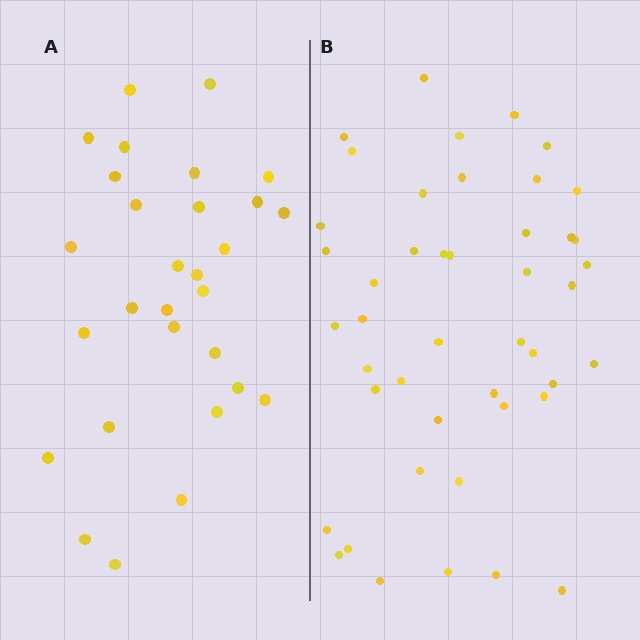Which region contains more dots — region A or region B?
Region B (the right region) has more dots.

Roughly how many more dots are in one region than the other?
Region B has approximately 15 more dots than region A.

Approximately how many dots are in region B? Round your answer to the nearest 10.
About 40 dots. (The exact count is 45, which rounds to 40.)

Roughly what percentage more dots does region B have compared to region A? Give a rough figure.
About 55% more.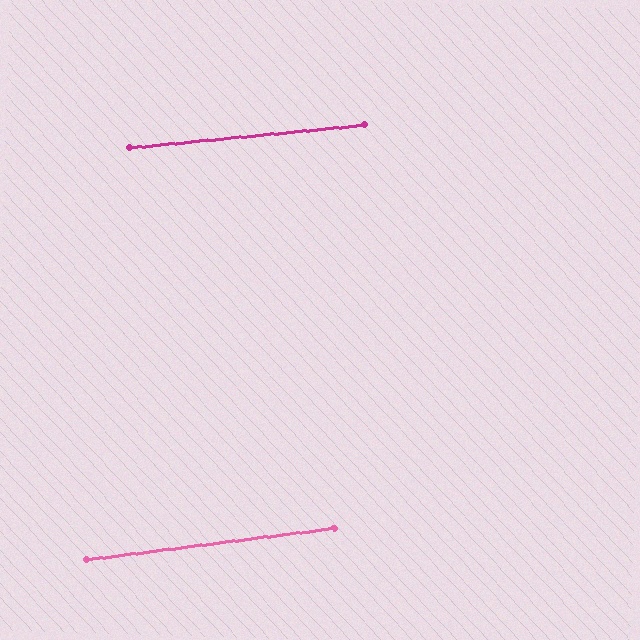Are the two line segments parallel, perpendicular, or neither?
Parallel — their directions differ by only 1.5°.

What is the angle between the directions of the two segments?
Approximately 1 degree.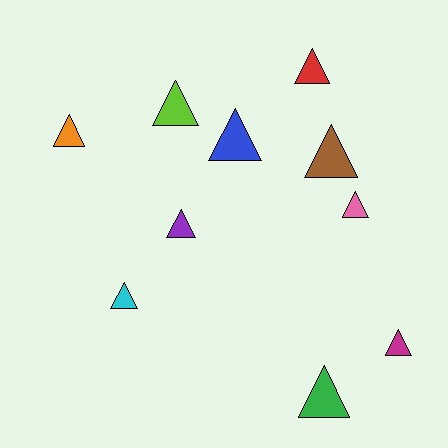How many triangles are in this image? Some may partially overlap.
There are 10 triangles.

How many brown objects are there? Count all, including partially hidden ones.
There is 1 brown object.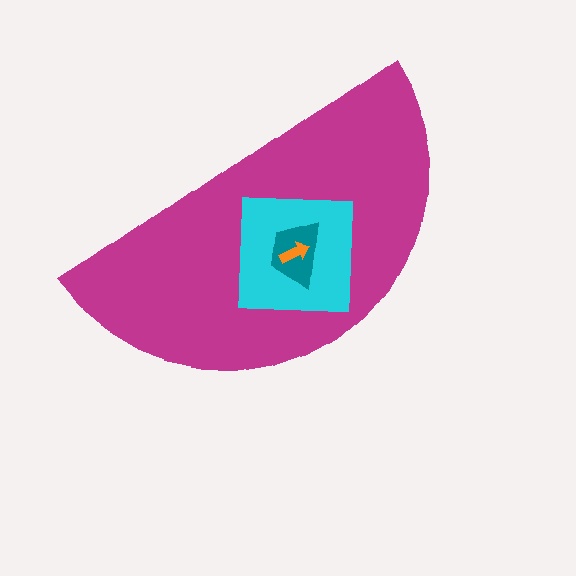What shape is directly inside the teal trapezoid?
The orange arrow.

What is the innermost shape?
The orange arrow.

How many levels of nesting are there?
4.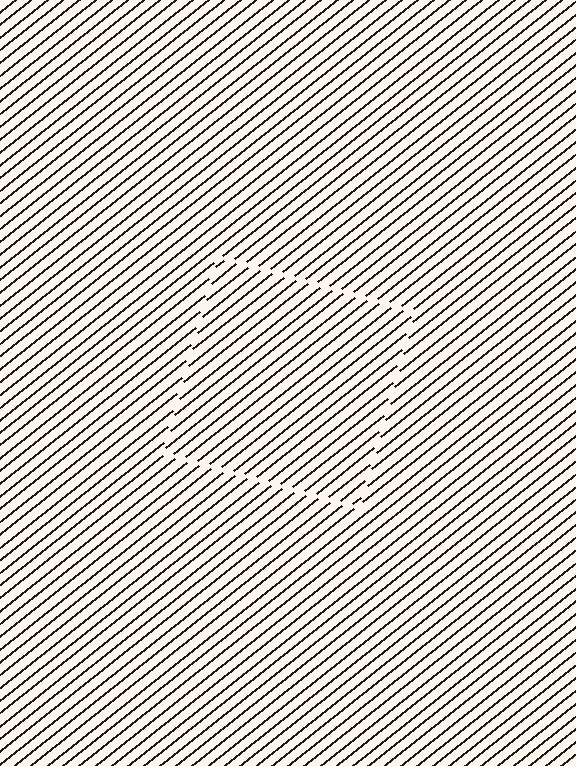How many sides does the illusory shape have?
4 sides — the line-ends trace a square.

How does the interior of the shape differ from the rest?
The interior of the shape contains the same grating, shifted by half a period — the contour is defined by the phase discontinuity where line-ends from the inner and outer gratings abut.